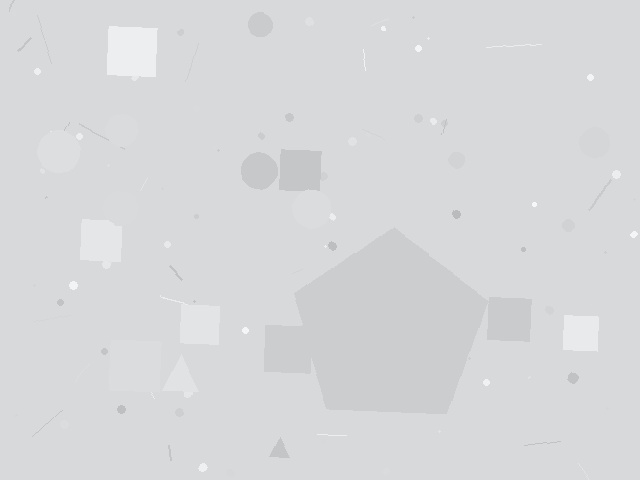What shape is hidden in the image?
A pentagon is hidden in the image.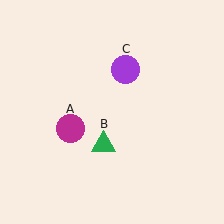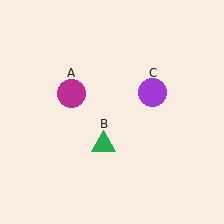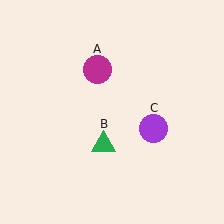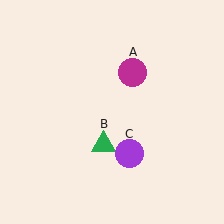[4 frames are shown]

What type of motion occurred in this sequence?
The magenta circle (object A), purple circle (object C) rotated clockwise around the center of the scene.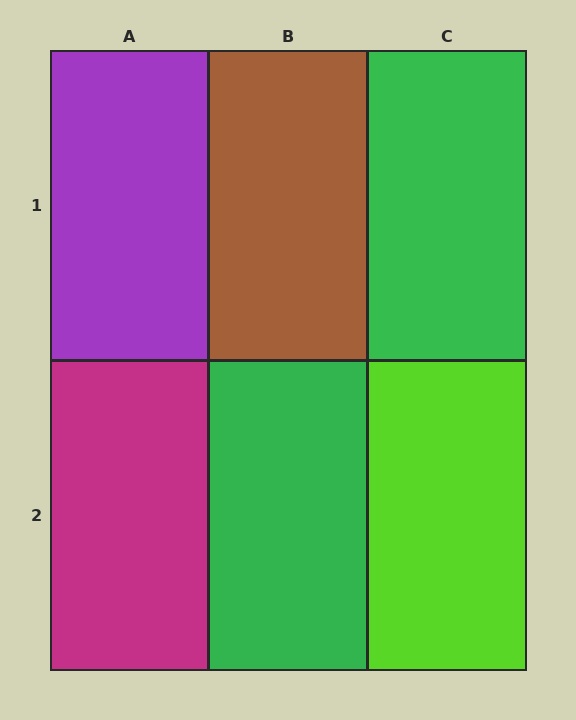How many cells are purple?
1 cell is purple.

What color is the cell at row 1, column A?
Purple.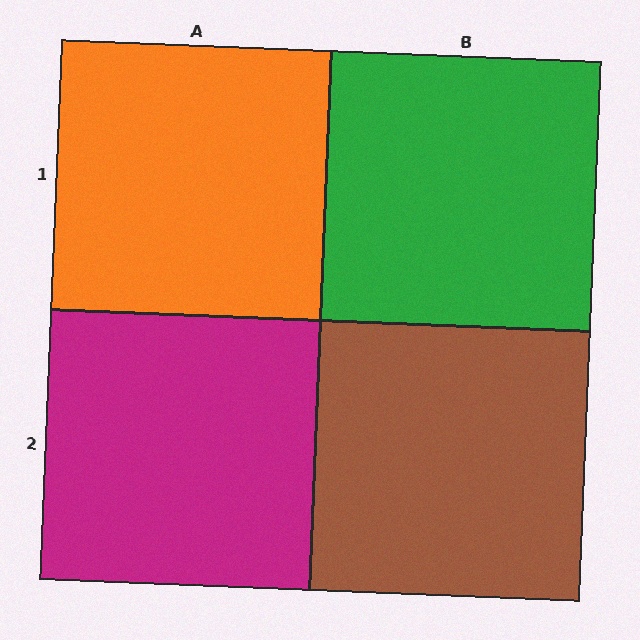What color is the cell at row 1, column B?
Green.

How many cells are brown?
1 cell is brown.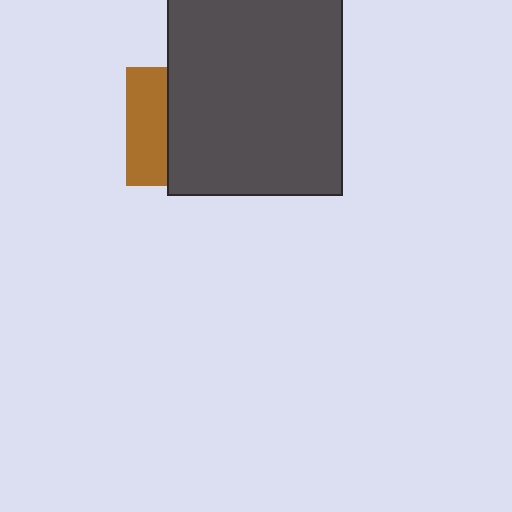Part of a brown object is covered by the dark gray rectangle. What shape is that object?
It is a square.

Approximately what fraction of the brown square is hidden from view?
Roughly 65% of the brown square is hidden behind the dark gray rectangle.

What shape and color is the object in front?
The object in front is a dark gray rectangle.